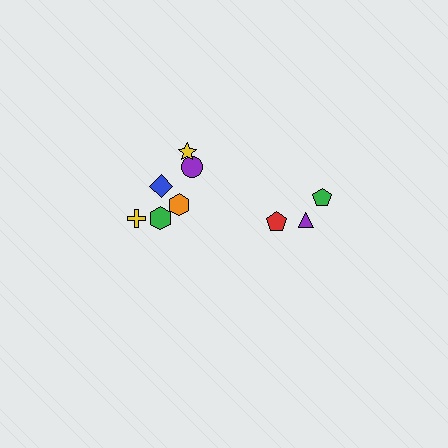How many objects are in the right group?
There are 3 objects.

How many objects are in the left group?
There are 6 objects.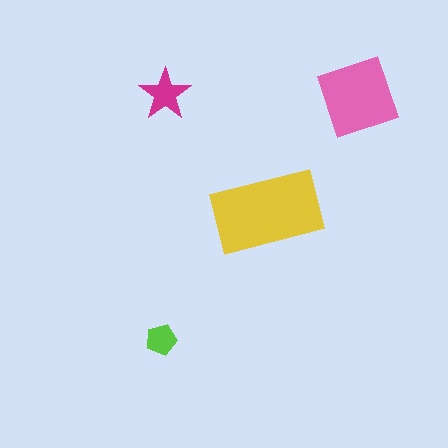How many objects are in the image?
There are 4 objects in the image.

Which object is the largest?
The yellow rectangle.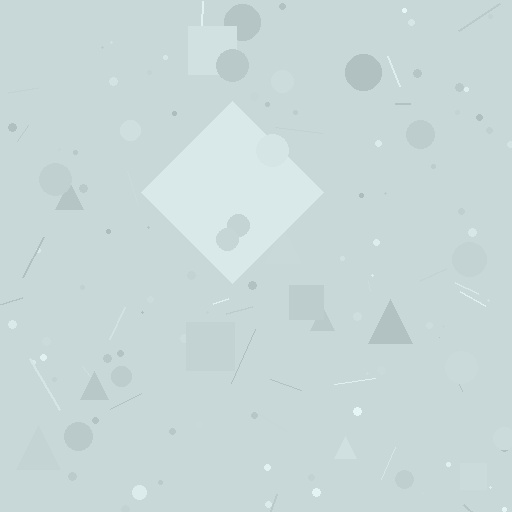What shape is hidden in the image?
A diamond is hidden in the image.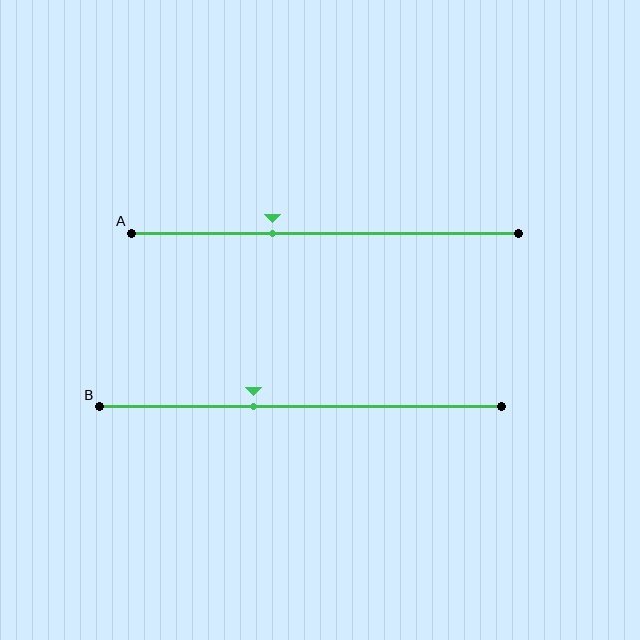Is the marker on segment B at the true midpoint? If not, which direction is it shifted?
No, the marker on segment B is shifted to the left by about 12% of the segment length.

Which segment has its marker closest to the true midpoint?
Segment B has its marker closest to the true midpoint.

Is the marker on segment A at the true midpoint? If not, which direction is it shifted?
No, the marker on segment A is shifted to the left by about 13% of the segment length.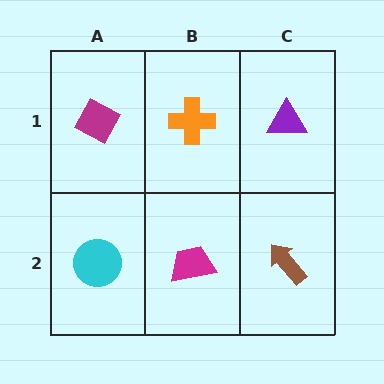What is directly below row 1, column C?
A brown arrow.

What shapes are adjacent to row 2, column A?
A magenta diamond (row 1, column A), a magenta trapezoid (row 2, column B).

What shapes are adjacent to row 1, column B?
A magenta trapezoid (row 2, column B), a magenta diamond (row 1, column A), a purple triangle (row 1, column C).